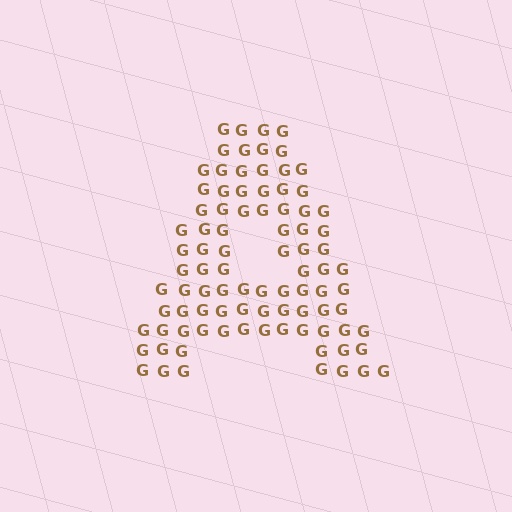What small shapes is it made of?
It is made of small letter G's.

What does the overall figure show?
The overall figure shows the letter A.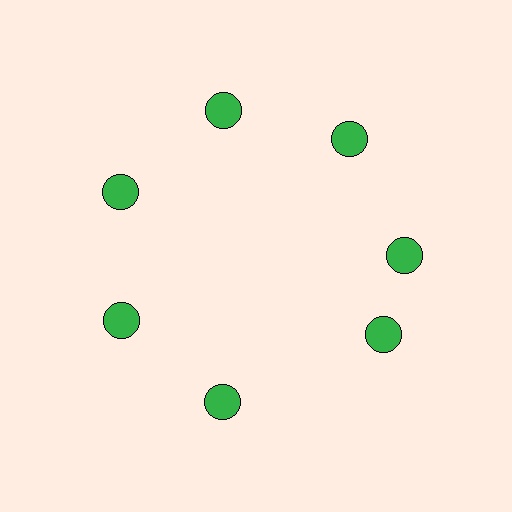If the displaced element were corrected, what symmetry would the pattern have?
It would have 7-fold rotational symmetry — the pattern would map onto itself every 51 degrees.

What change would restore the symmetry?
The symmetry would be restored by rotating it back into even spacing with its neighbors so that all 7 circles sit at equal angles and equal distance from the center.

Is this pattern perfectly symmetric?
No. The 7 green circles are arranged in a ring, but one element near the 5 o'clock position is rotated out of alignment along the ring, breaking the 7-fold rotational symmetry.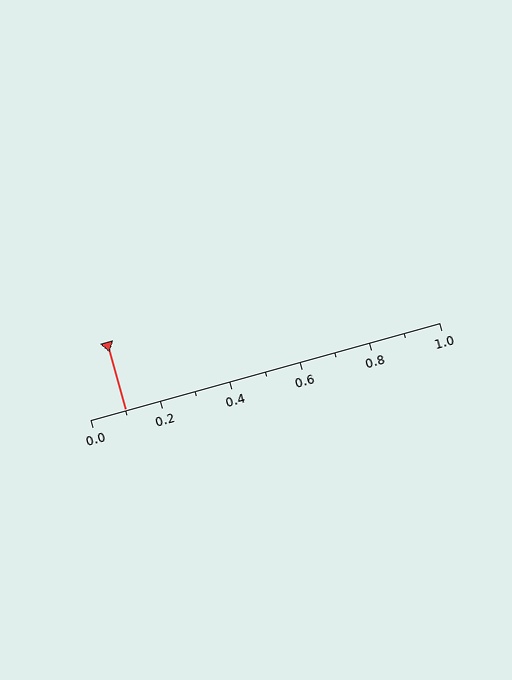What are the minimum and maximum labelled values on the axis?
The axis runs from 0.0 to 1.0.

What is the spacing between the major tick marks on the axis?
The major ticks are spaced 0.2 apart.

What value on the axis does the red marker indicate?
The marker indicates approximately 0.1.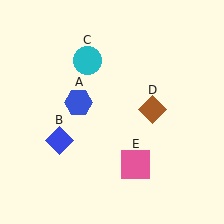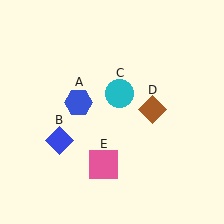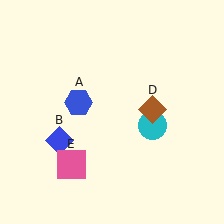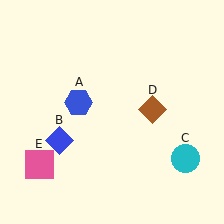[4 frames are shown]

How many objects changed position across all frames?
2 objects changed position: cyan circle (object C), pink square (object E).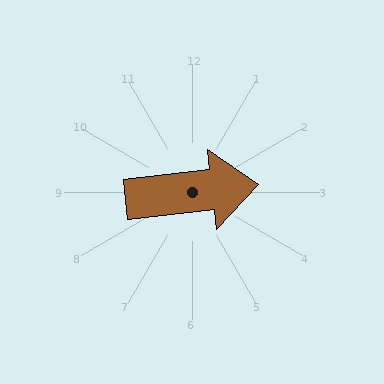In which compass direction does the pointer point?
East.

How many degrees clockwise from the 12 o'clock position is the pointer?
Approximately 83 degrees.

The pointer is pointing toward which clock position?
Roughly 3 o'clock.